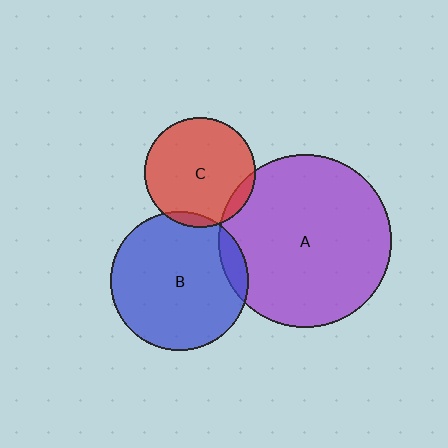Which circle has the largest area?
Circle A (purple).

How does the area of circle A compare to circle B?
Approximately 1.6 times.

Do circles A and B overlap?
Yes.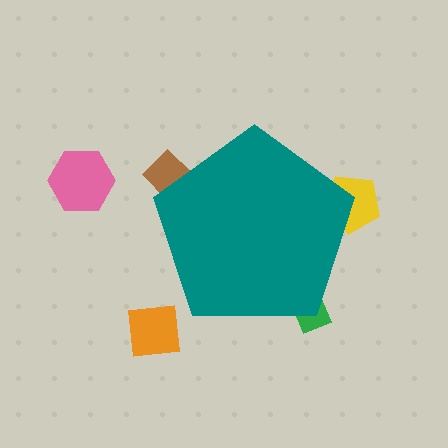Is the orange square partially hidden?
No, the orange square is fully visible.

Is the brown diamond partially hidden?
Yes, the brown diamond is partially hidden behind the teal pentagon.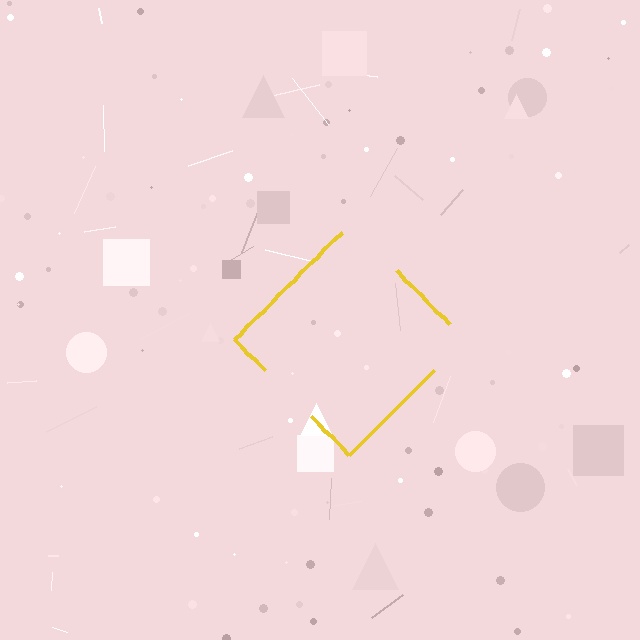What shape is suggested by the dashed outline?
The dashed outline suggests a diamond.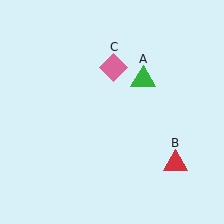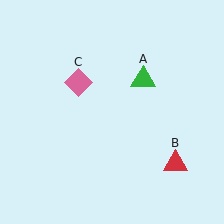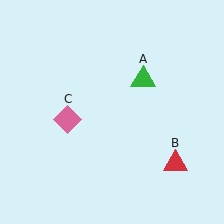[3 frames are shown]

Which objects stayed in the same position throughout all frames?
Green triangle (object A) and red triangle (object B) remained stationary.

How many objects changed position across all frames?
1 object changed position: pink diamond (object C).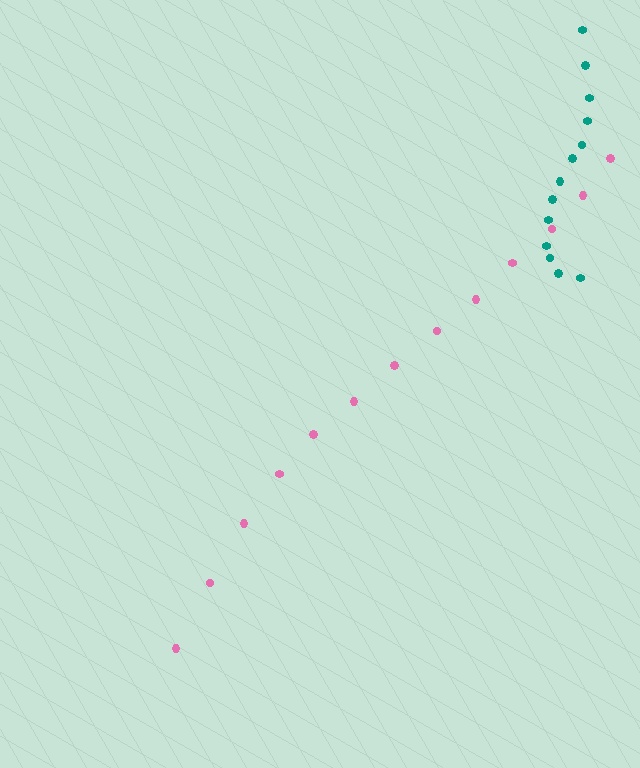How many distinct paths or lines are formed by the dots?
There are 2 distinct paths.